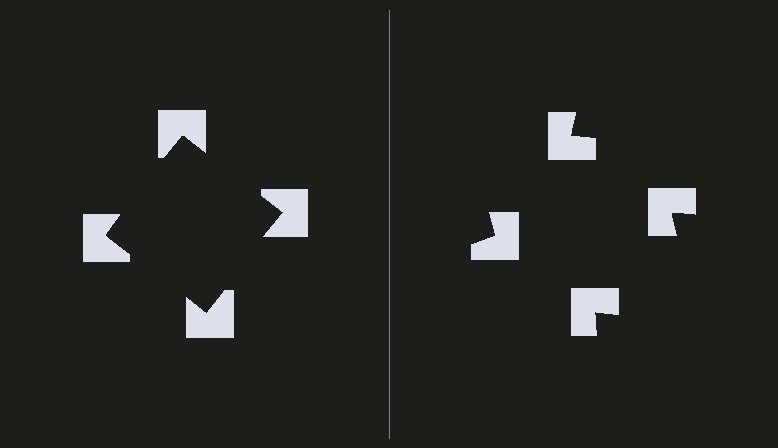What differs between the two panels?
The notched squares are positioned identically on both sides; only the wedge orientations differ. On the left they align to a square; on the right they are misaligned.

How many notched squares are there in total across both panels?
8 — 4 on each side.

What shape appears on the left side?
An illusory square.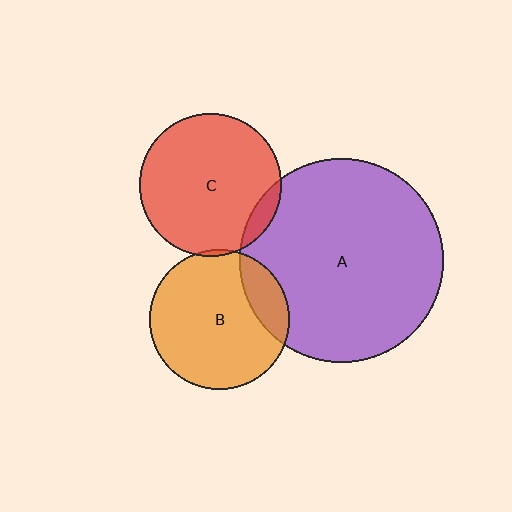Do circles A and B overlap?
Yes.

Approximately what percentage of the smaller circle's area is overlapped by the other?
Approximately 15%.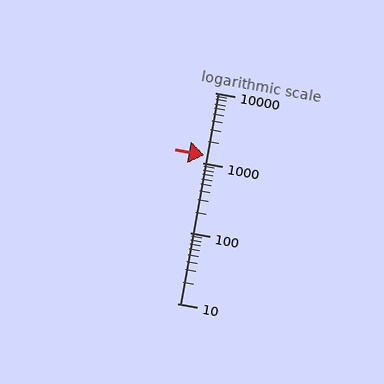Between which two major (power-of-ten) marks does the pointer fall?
The pointer is between 1000 and 10000.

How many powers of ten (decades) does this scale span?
The scale spans 3 decades, from 10 to 10000.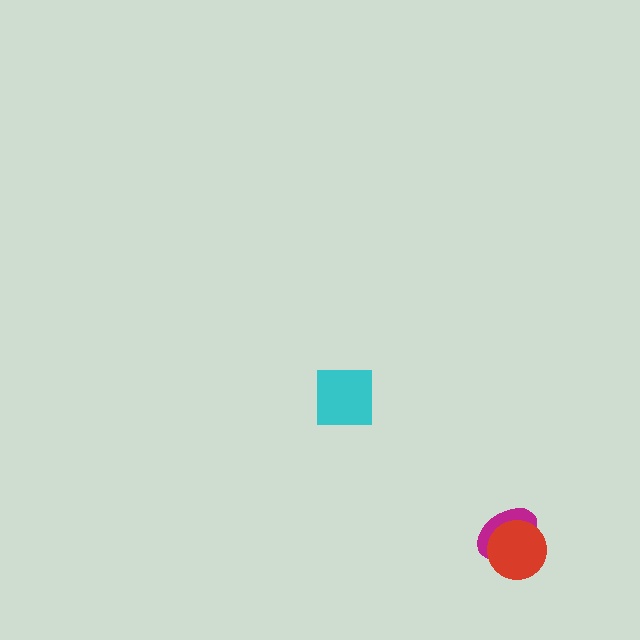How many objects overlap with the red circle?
1 object overlaps with the red circle.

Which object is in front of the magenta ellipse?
The red circle is in front of the magenta ellipse.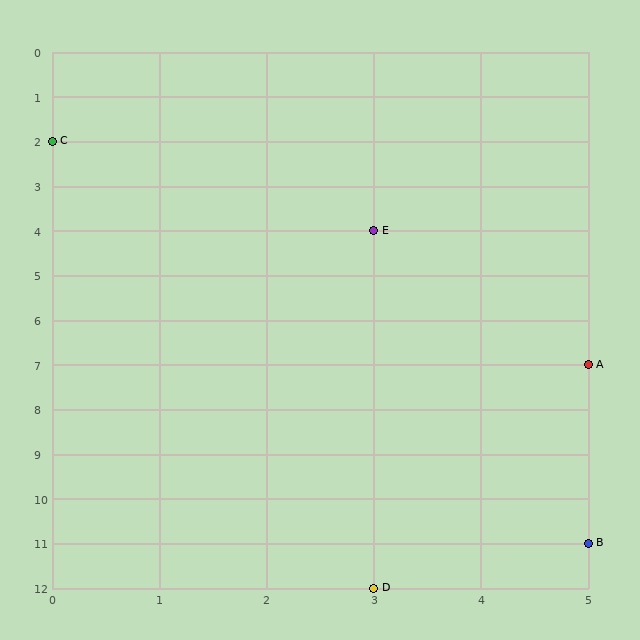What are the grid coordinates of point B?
Point B is at grid coordinates (5, 11).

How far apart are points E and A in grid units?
Points E and A are 2 columns and 3 rows apart (about 3.6 grid units diagonally).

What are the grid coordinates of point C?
Point C is at grid coordinates (0, 2).